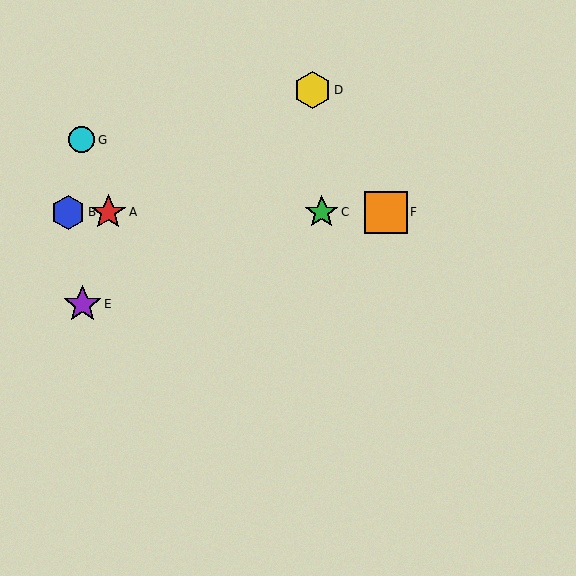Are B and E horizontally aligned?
No, B is at y≈212 and E is at y≈304.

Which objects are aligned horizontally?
Objects A, B, C, F are aligned horizontally.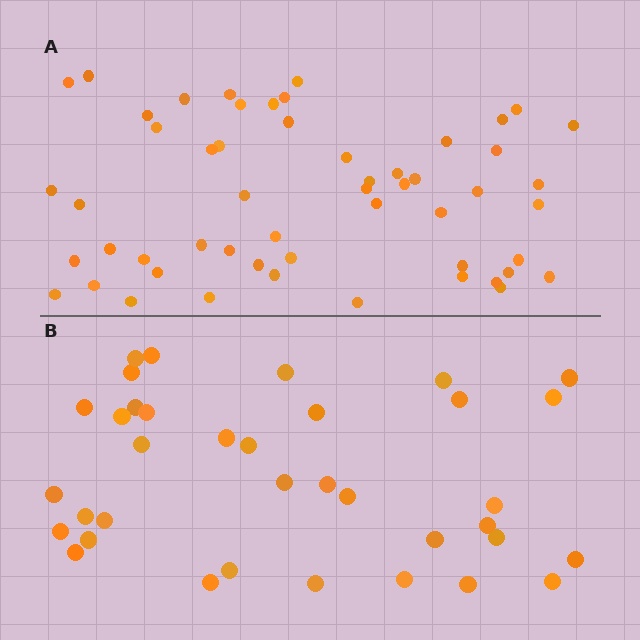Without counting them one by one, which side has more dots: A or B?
Region A (the top region) has more dots.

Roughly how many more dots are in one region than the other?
Region A has approximately 20 more dots than region B.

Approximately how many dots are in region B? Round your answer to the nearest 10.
About 40 dots. (The exact count is 36, which rounds to 40.)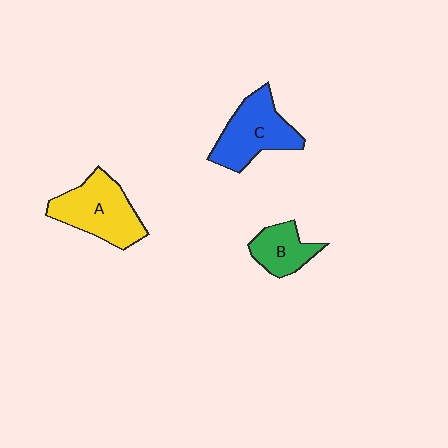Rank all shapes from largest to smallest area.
From largest to smallest: A (yellow), C (blue), B (green).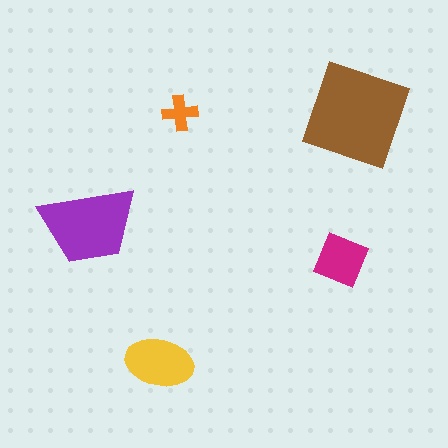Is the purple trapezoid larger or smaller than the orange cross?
Larger.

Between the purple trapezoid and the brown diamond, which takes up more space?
The brown diamond.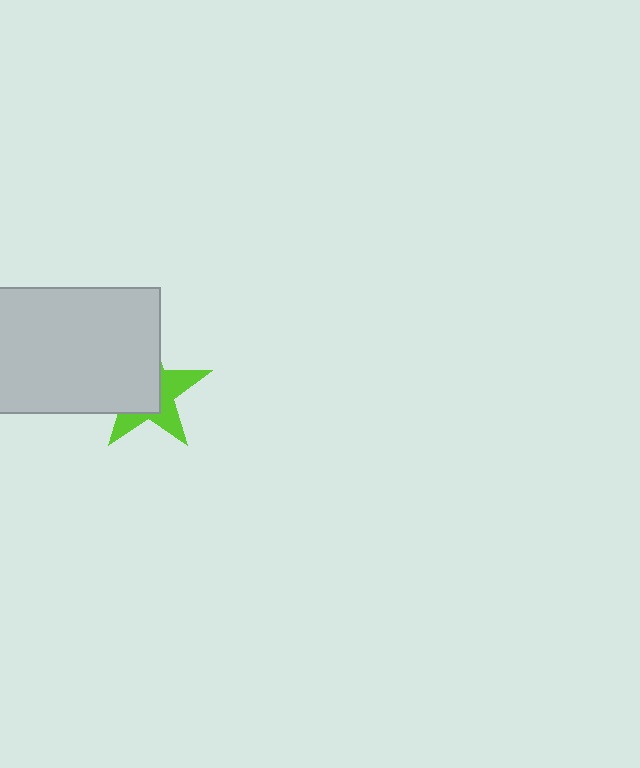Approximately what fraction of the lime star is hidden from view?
Roughly 57% of the lime star is hidden behind the light gray rectangle.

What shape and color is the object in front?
The object in front is a light gray rectangle.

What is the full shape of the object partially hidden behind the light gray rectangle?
The partially hidden object is a lime star.